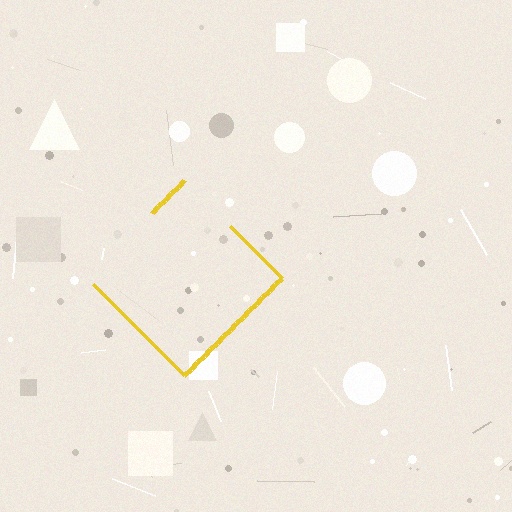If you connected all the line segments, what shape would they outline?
They would outline a diamond.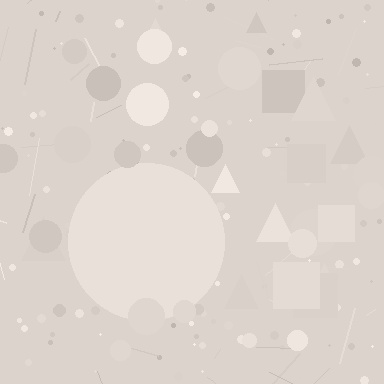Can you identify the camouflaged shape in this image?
The camouflaged shape is a circle.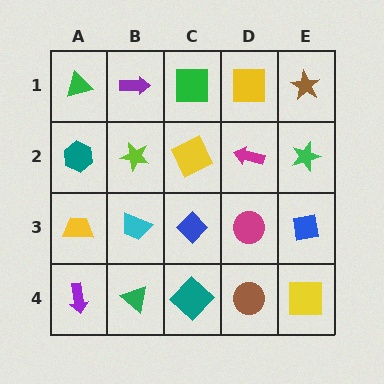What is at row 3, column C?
A blue diamond.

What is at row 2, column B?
A lime star.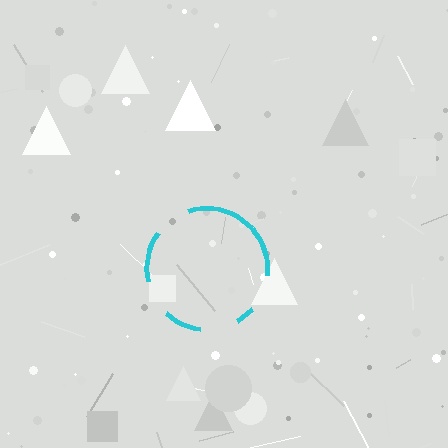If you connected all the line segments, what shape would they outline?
They would outline a circle.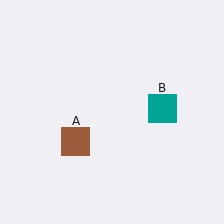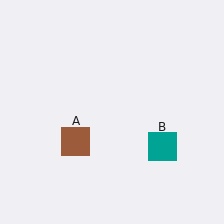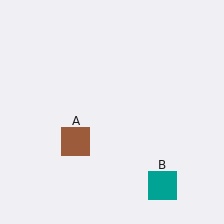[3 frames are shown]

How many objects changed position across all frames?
1 object changed position: teal square (object B).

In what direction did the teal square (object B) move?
The teal square (object B) moved down.